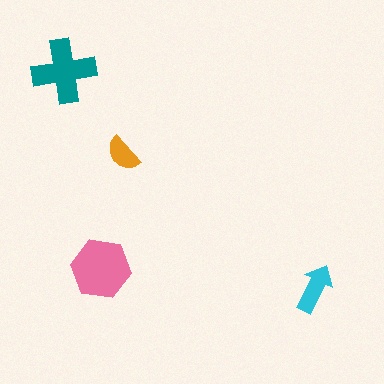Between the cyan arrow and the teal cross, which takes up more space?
The teal cross.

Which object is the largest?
The pink hexagon.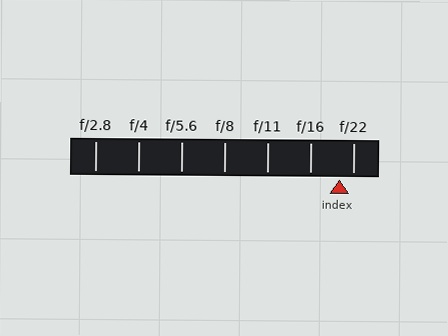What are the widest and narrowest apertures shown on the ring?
The widest aperture shown is f/2.8 and the narrowest is f/22.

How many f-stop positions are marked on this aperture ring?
There are 7 f-stop positions marked.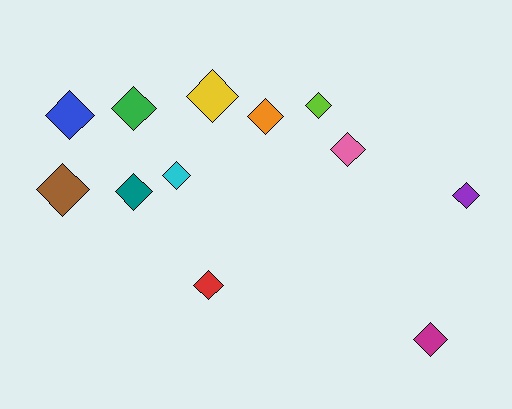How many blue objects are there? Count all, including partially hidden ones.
There is 1 blue object.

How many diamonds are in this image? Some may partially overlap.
There are 12 diamonds.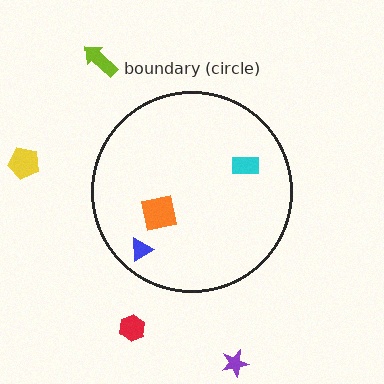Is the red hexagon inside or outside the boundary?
Outside.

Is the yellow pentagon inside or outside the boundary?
Outside.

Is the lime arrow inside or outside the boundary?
Outside.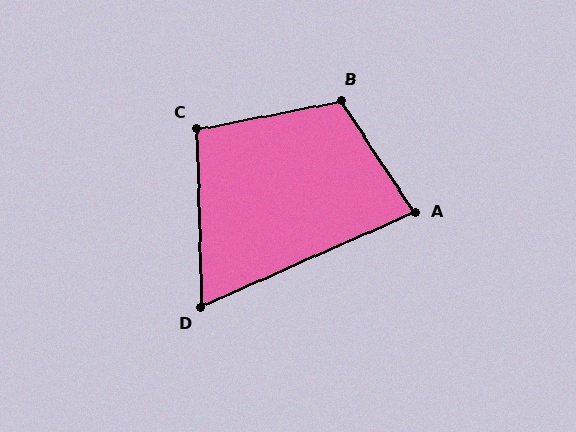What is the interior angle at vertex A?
Approximately 81 degrees (acute).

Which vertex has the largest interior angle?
B, at approximately 112 degrees.